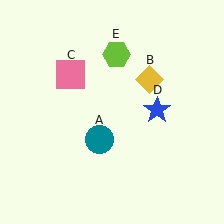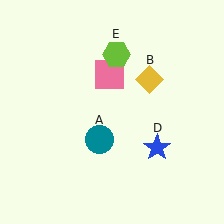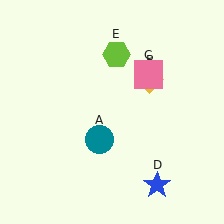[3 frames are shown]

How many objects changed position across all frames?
2 objects changed position: pink square (object C), blue star (object D).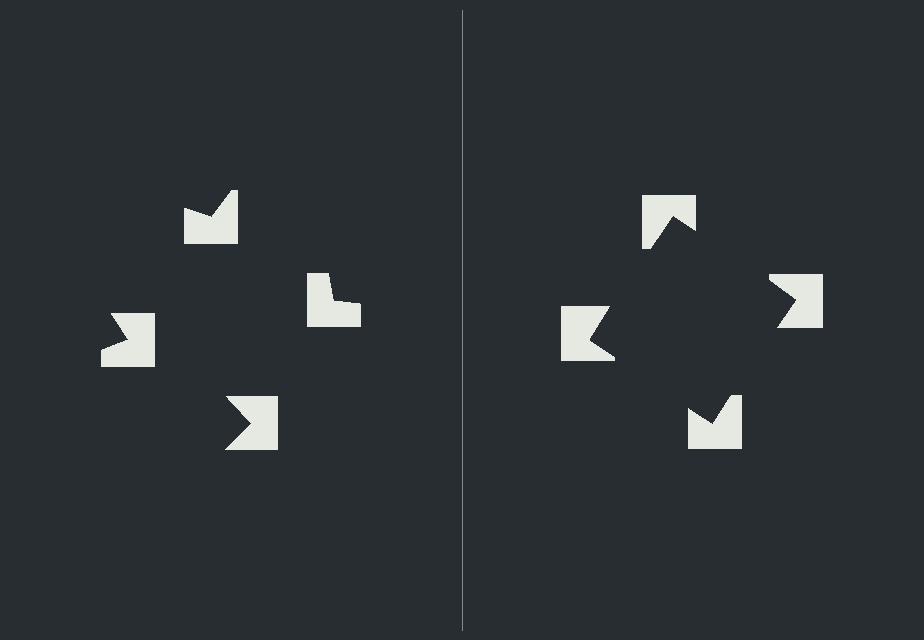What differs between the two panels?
The notched squares are positioned identically on both sides; only the wedge orientations differ. On the right they align to a square; on the left they are misaligned.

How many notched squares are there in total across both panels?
8 — 4 on each side.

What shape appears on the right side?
An illusory square.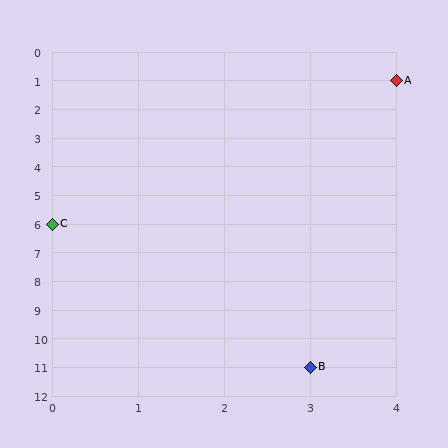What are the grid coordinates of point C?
Point C is at grid coordinates (0, 6).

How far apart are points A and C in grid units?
Points A and C are 4 columns and 5 rows apart (about 6.4 grid units diagonally).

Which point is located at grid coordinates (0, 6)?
Point C is at (0, 6).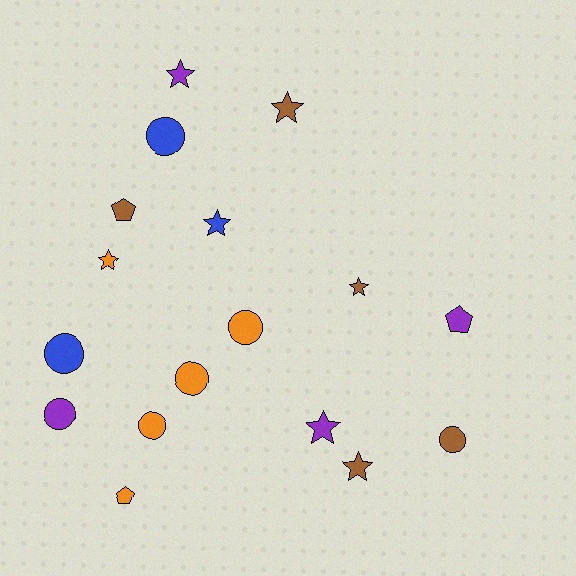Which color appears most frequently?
Brown, with 5 objects.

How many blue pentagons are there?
There are no blue pentagons.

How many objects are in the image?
There are 17 objects.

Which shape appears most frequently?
Circle, with 7 objects.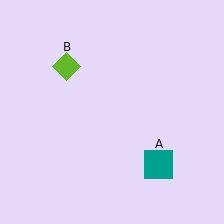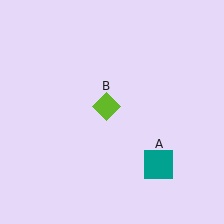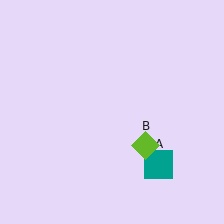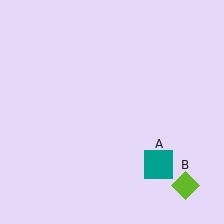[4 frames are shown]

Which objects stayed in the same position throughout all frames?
Teal square (object A) remained stationary.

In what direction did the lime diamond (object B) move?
The lime diamond (object B) moved down and to the right.